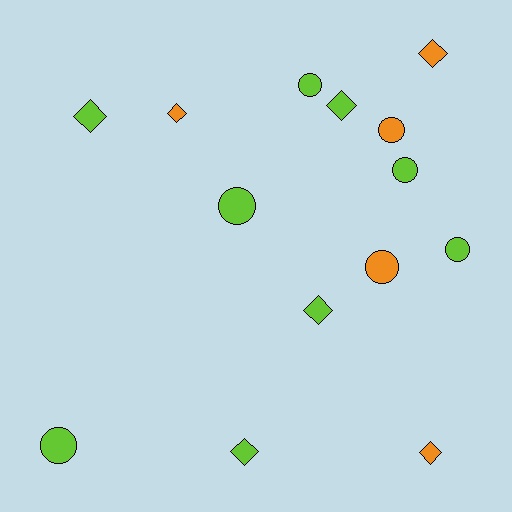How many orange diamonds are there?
There are 3 orange diamonds.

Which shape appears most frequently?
Circle, with 7 objects.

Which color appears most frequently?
Lime, with 9 objects.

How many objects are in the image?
There are 14 objects.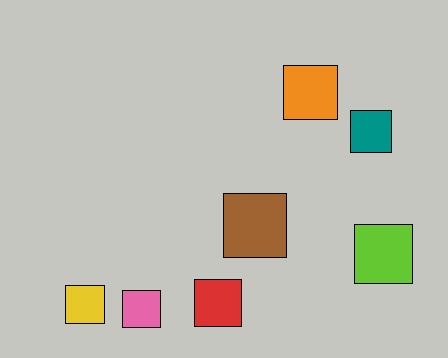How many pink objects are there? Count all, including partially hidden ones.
There is 1 pink object.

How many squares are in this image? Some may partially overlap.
There are 7 squares.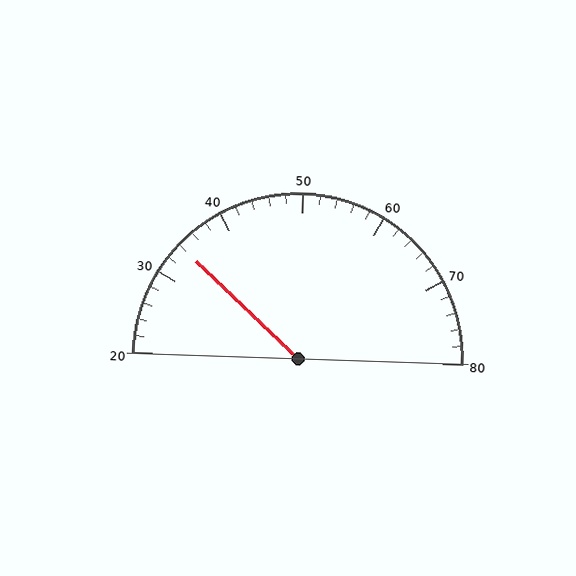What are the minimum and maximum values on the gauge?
The gauge ranges from 20 to 80.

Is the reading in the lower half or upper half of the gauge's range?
The reading is in the lower half of the range (20 to 80).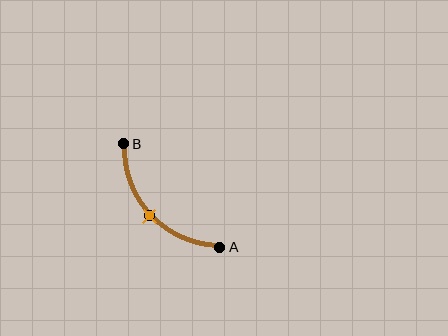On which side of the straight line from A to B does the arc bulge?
The arc bulges below and to the left of the straight line connecting A and B.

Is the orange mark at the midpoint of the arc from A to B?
Yes. The orange mark lies on the arc at equal arc-length from both A and B — it is the arc midpoint.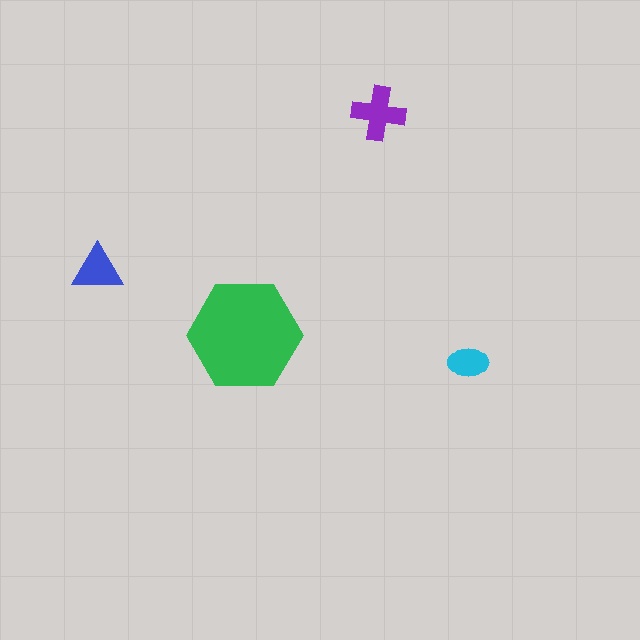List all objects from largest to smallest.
The green hexagon, the purple cross, the blue triangle, the cyan ellipse.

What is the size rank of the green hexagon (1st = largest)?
1st.